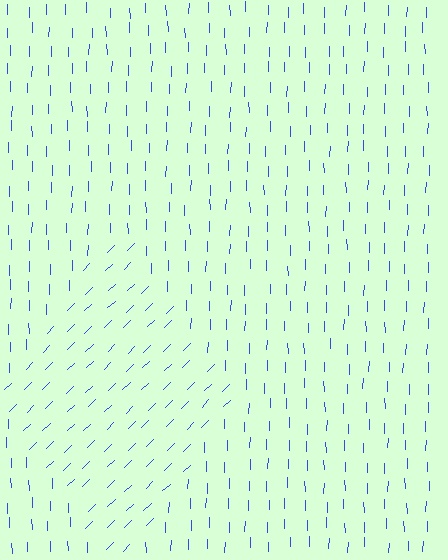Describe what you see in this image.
The image is filled with small blue line segments. A diamond region in the image has lines oriented differently from the surrounding lines, creating a visible texture boundary.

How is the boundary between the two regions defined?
The boundary is defined purely by a change in line orientation (approximately 45 degrees difference). All lines are the same color and thickness.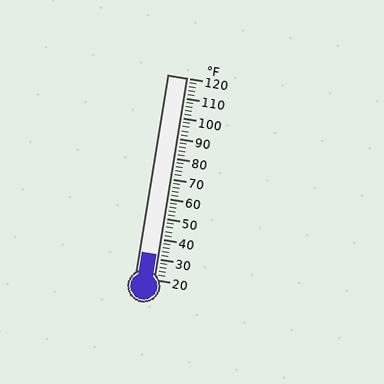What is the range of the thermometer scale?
The thermometer scale ranges from 20°F to 120°F.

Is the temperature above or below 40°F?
The temperature is below 40°F.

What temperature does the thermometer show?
The thermometer shows approximately 32°F.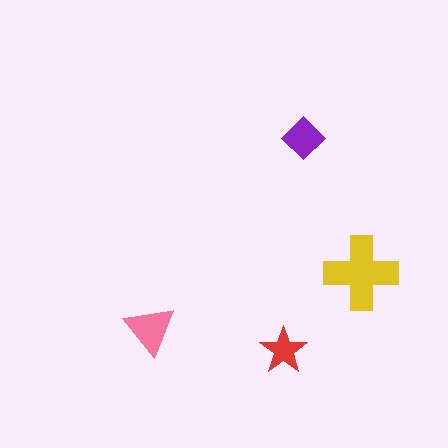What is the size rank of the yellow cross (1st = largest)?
1st.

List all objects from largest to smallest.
The yellow cross, the pink triangle, the purple diamond, the red star.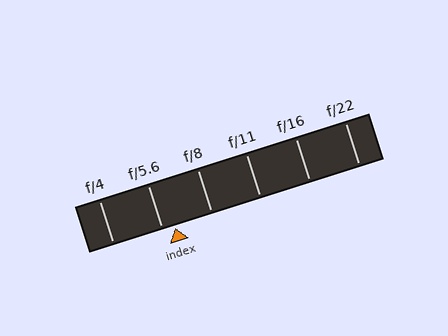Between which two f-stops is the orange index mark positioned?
The index mark is between f/5.6 and f/8.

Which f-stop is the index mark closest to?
The index mark is closest to f/5.6.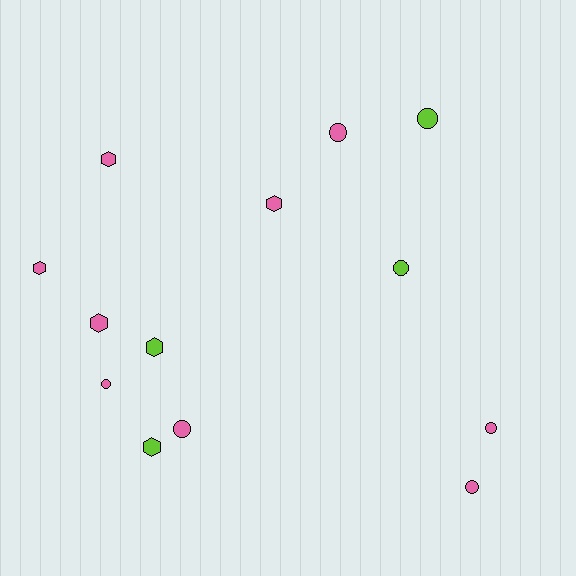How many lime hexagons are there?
There are 2 lime hexagons.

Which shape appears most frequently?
Circle, with 7 objects.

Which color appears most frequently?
Pink, with 9 objects.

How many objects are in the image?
There are 13 objects.